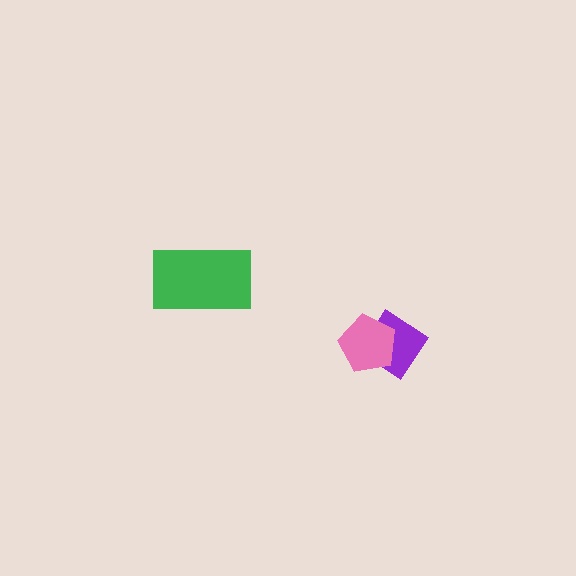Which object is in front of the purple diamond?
The pink pentagon is in front of the purple diamond.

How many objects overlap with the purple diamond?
1 object overlaps with the purple diamond.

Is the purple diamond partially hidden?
Yes, it is partially covered by another shape.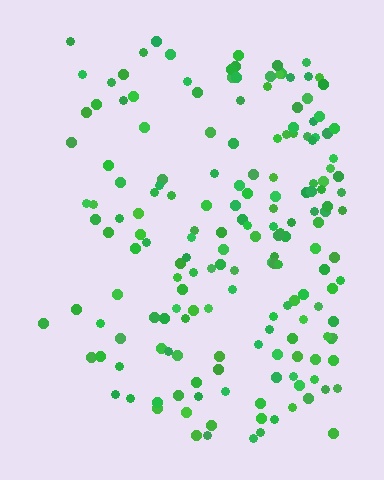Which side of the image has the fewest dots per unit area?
The left.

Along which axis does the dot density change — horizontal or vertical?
Horizontal.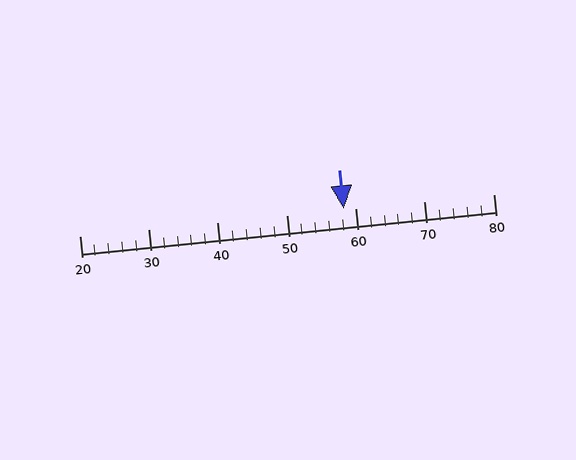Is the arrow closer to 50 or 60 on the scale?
The arrow is closer to 60.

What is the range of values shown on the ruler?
The ruler shows values from 20 to 80.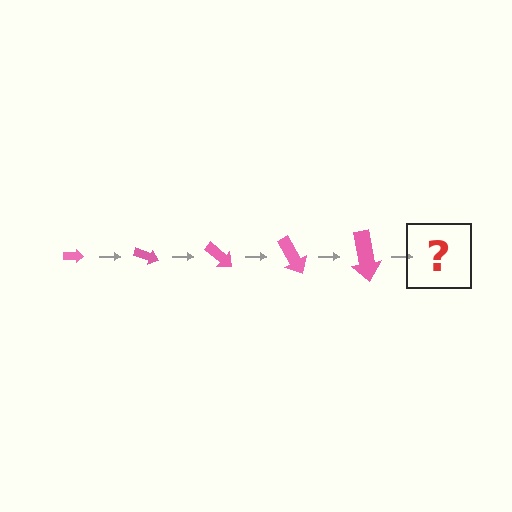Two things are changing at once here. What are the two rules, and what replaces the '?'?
The two rules are that the arrow grows larger each step and it rotates 20 degrees each step. The '?' should be an arrow, larger than the previous one and rotated 100 degrees from the start.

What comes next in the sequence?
The next element should be an arrow, larger than the previous one and rotated 100 degrees from the start.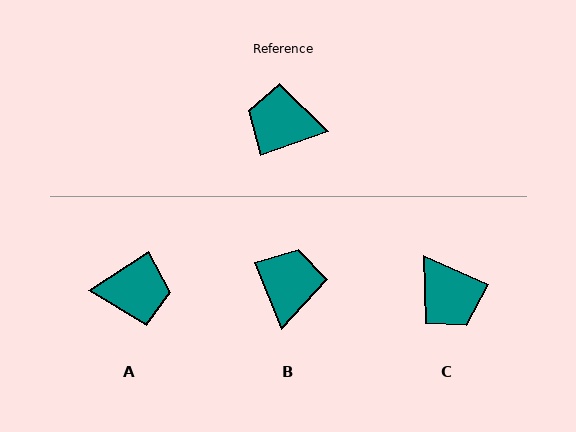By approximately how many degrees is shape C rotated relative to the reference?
Approximately 136 degrees counter-clockwise.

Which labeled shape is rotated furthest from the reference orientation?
A, about 167 degrees away.